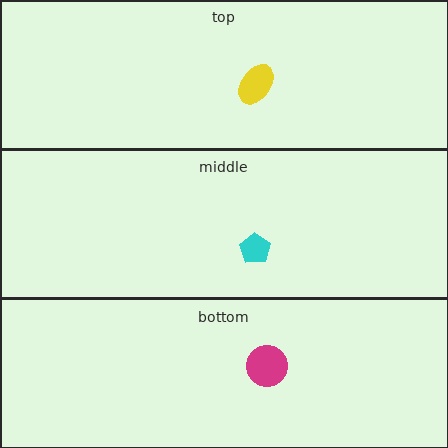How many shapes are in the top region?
1.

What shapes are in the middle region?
The cyan pentagon.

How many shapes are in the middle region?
1.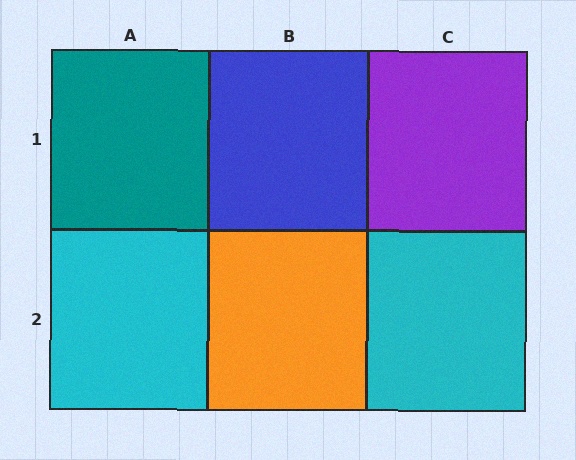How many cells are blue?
1 cell is blue.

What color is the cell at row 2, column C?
Cyan.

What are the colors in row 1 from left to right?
Teal, blue, purple.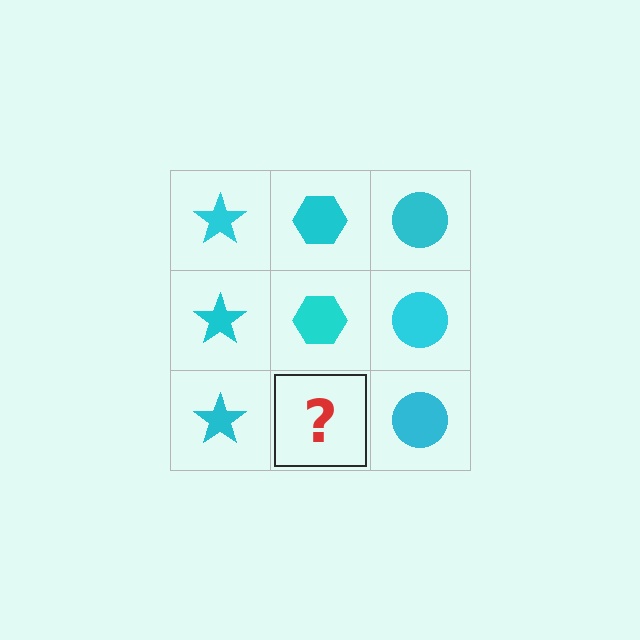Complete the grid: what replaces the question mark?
The question mark should be replaced with a cyan hexagon.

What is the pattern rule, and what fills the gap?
The rule is that each column has a consistent shape. The gap should be filled with a cyan hexagon.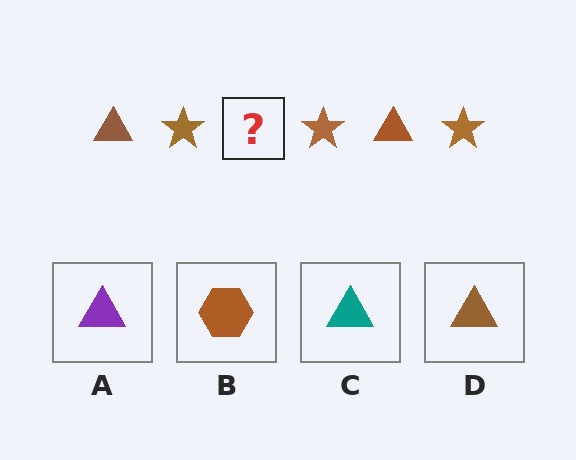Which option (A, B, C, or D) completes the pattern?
D.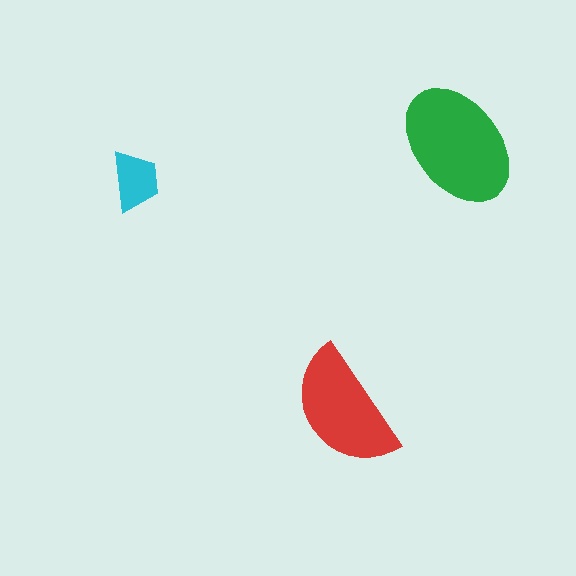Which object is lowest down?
The red semicircle is bottommost.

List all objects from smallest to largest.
The cyan trapezoid, the red semicircle, the green ellipse.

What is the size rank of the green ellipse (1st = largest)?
1st.